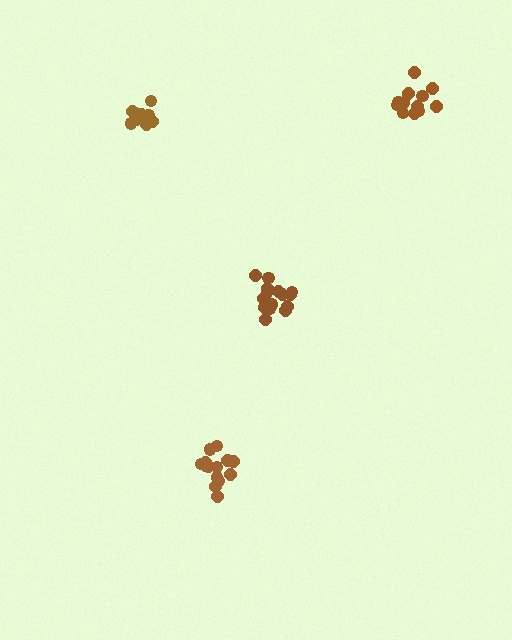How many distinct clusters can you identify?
There are 4 distinct clusters.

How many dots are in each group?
Group 1: 17 dots, Group 2: 12 dots, Group 3: 15 dots, Group 4: 11 dots (55 total).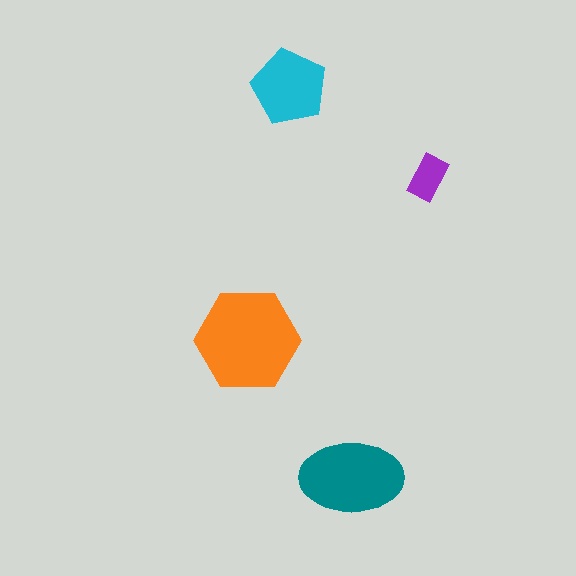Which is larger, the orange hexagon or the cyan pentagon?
The orange hexagon.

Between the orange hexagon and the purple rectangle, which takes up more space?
The orange hexagon.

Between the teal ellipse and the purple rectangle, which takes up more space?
The teal ellipse.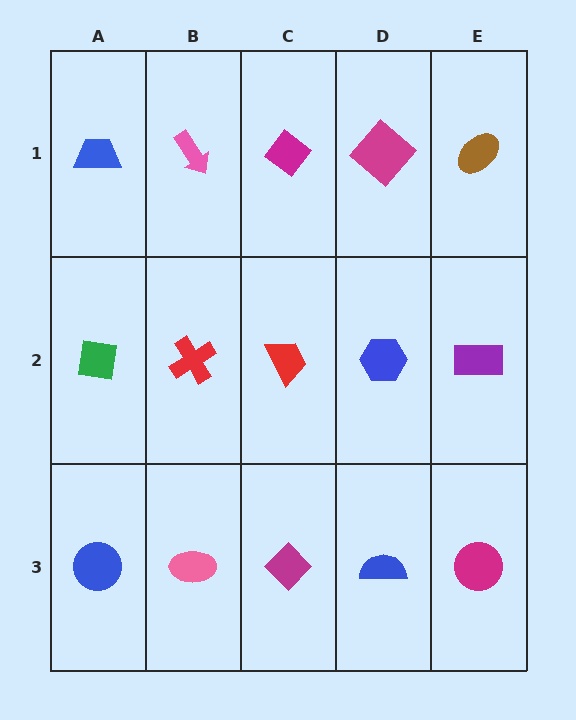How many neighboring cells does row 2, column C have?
4.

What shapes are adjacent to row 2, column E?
A brown ellipse (row 1, column E), a magenta circle (row 3, column E), a blue hexagon (row 2, column D).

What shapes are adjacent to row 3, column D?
A blue hexagon (row 2, column D), a magenta diamond (row 3, column C), a magenta circle (row 3, column E).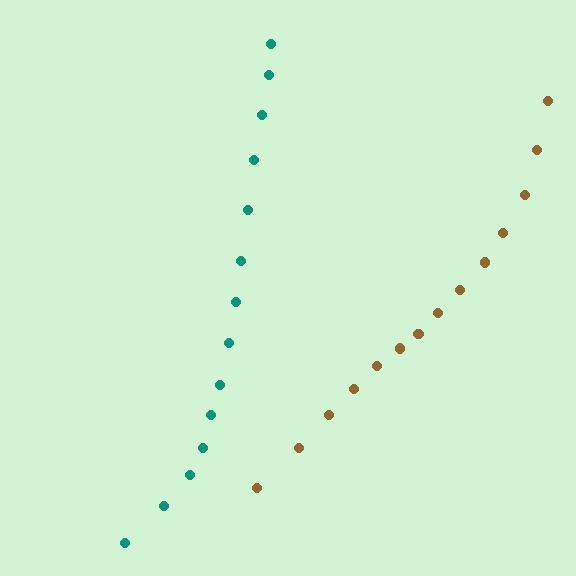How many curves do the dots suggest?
There are 2 distinct paths.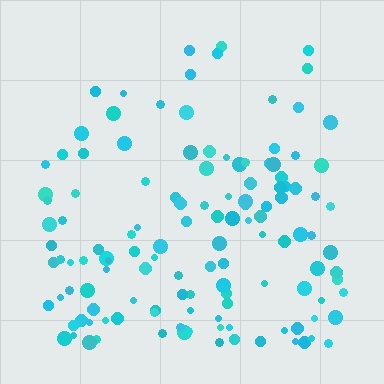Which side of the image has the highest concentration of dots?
The bottom.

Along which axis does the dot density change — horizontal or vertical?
Vertical.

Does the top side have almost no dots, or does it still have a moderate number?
Still a moderate number, just noticeably fewer than the bottom.